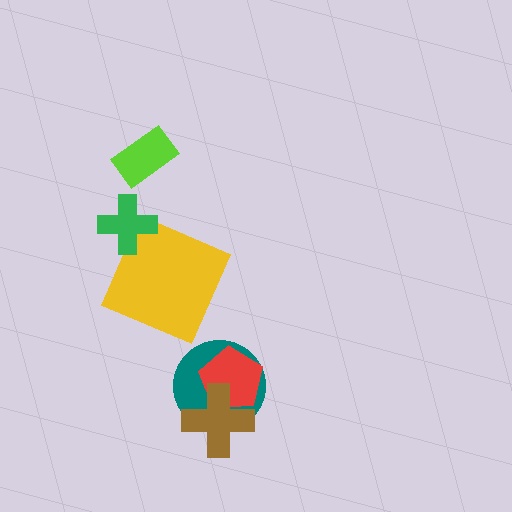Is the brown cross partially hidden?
No, no other shape covers it.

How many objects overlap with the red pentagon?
2 objects overlap with the red pentagon.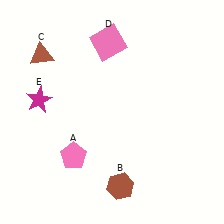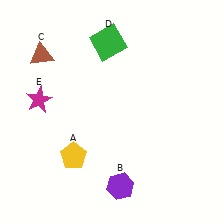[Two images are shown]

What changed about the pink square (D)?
In Image 1, D is pink. In Image 2, it changed to green.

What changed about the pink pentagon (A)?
In Image 1, A is pink. In Image 2, it changed to yellow.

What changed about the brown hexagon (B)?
In Image 1, B is brown. In Image 2, it changed to purple.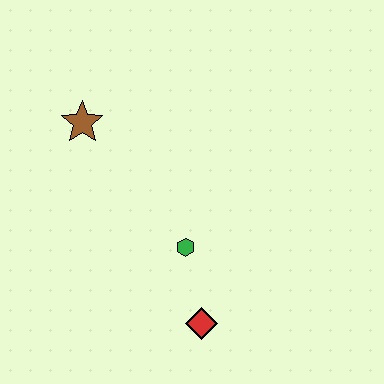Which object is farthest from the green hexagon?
The brown star is farthest from the green hexagon.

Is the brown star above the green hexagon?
Yes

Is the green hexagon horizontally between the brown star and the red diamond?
Yes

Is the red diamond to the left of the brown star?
No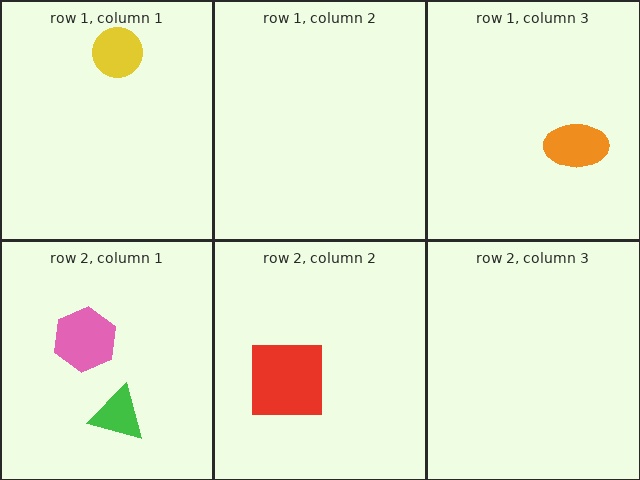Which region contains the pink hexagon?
The row 2, column 1 region.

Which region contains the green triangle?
The row 2, column 1 region.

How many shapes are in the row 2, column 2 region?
1.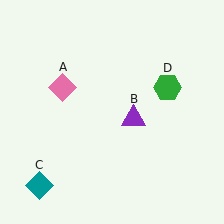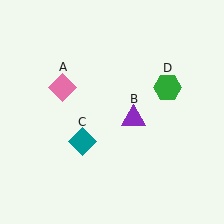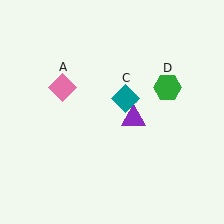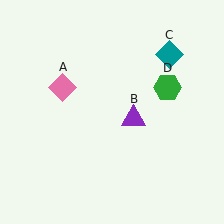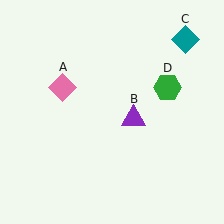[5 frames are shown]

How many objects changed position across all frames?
1 object changed position: teal diamond (object C).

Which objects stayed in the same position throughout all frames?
Pink diamond (object A) and purple triangle (object B) and green hexagon (object D) remained stationary.